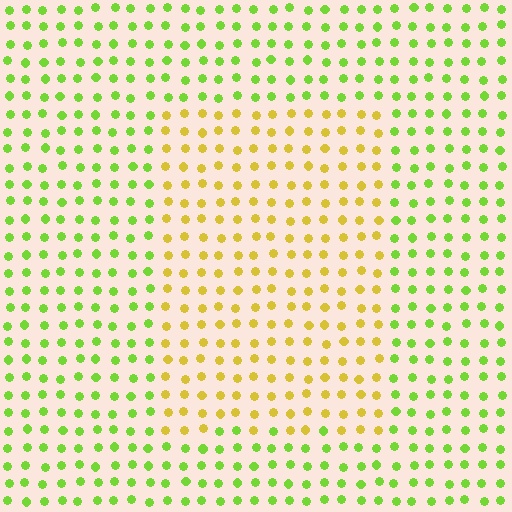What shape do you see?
I see a rectangle.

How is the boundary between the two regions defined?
The boundary is defined purely by a slight shift in hue (about 45 degrees). Spacing, size, and orientation are identical on both sides.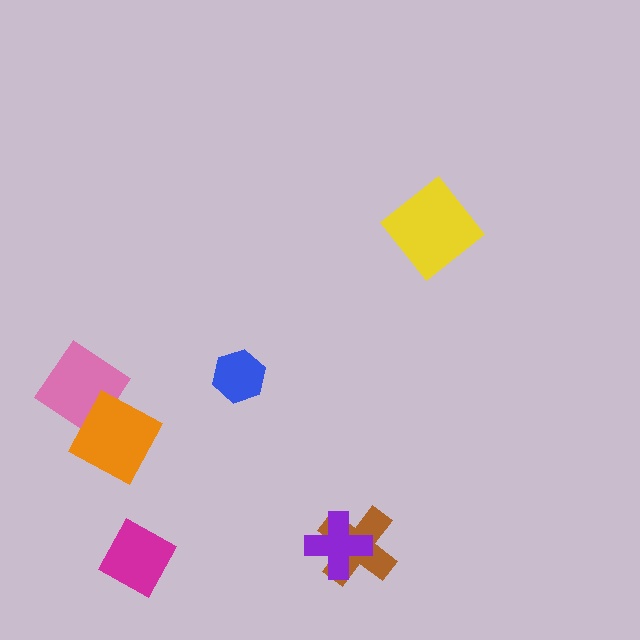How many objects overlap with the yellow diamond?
0 objects overlap with the yellow diamond.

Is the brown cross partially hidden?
Yes, it is partially covered by another shape.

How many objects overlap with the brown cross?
1 object overlaps with the brown cross.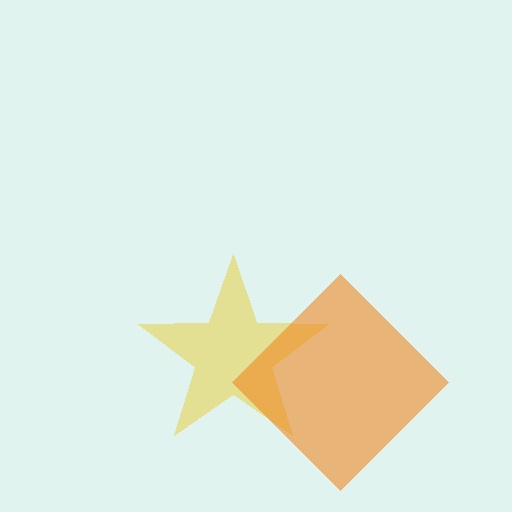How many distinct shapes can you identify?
There are 2 distinct shapes: a yellow star, an orange diamond.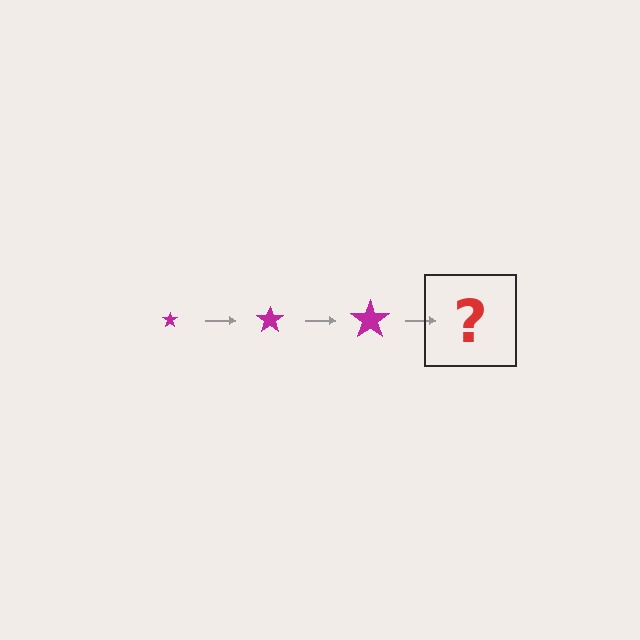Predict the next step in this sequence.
The next step is a magenta star, larger than the previous one.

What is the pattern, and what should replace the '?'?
The pattern is that the star gets progressively larger each step. The '?' should be a magenta star, larger than the previous one.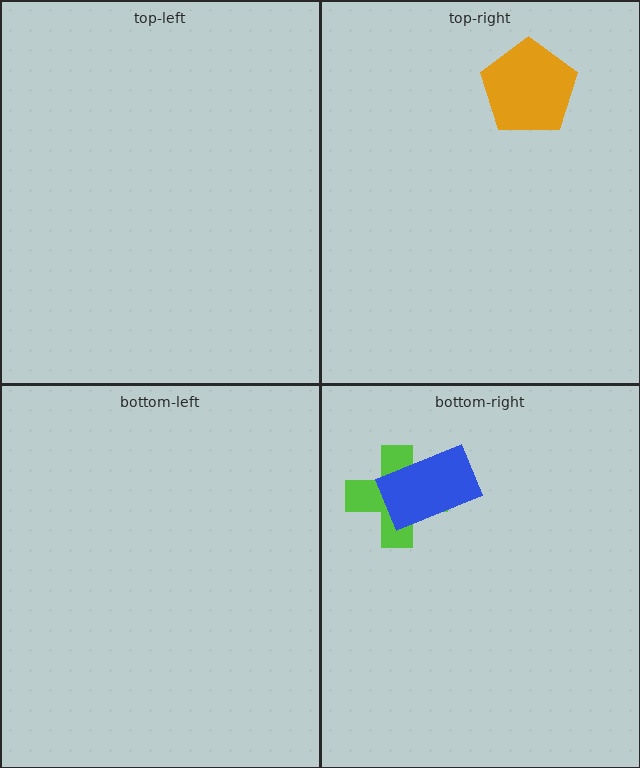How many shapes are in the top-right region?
1.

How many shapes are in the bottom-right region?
2.